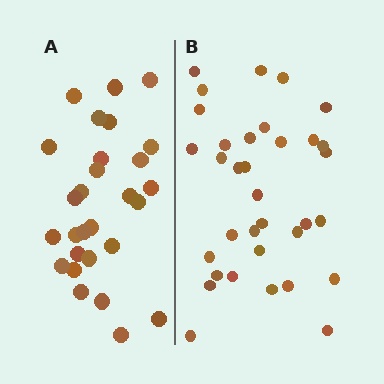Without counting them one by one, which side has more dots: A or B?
Region B (the right region) has more dots.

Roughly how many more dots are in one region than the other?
Region B has about 6 more dots than region A.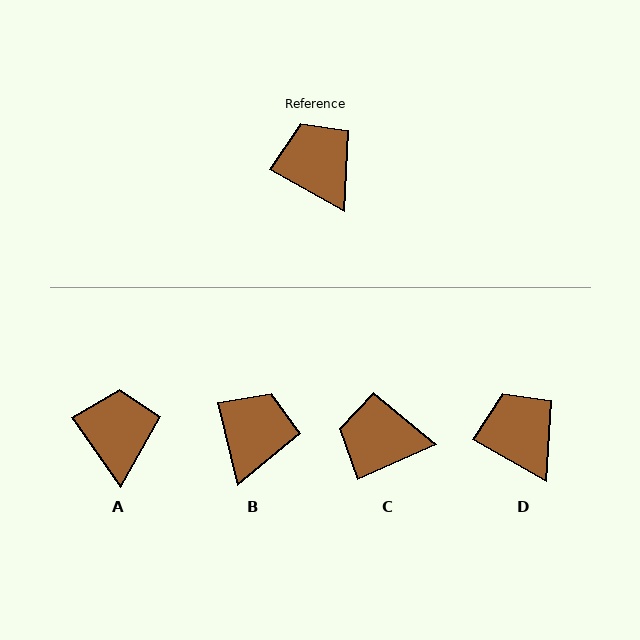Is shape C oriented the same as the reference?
No, it is off by about 53 degrees.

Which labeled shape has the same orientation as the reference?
D.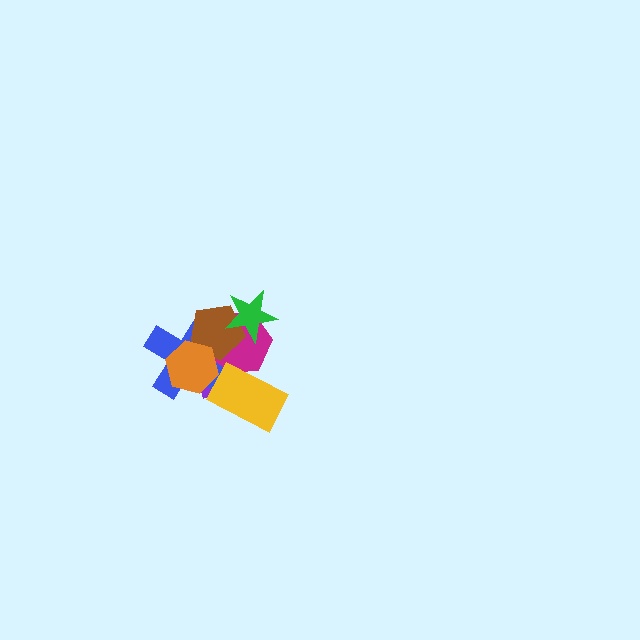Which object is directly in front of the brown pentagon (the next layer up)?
The orange hexagon is directly in front of the brown pentagon.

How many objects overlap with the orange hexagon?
4 objects overlap with the orange hexagon.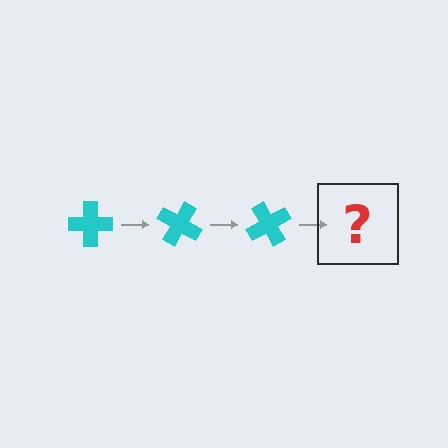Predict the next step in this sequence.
The next step is a cyan cross rotated 90 degrees.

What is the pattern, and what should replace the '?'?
The pattern is that the cross rotates 30 degrees each step. The '?' should be a cyan cross rotated 90 degrees.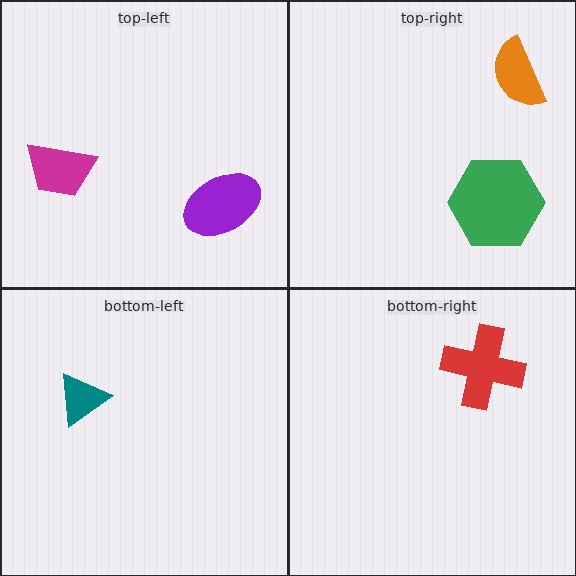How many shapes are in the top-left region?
2.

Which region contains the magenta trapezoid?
The top-left region.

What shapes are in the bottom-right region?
The red cross.